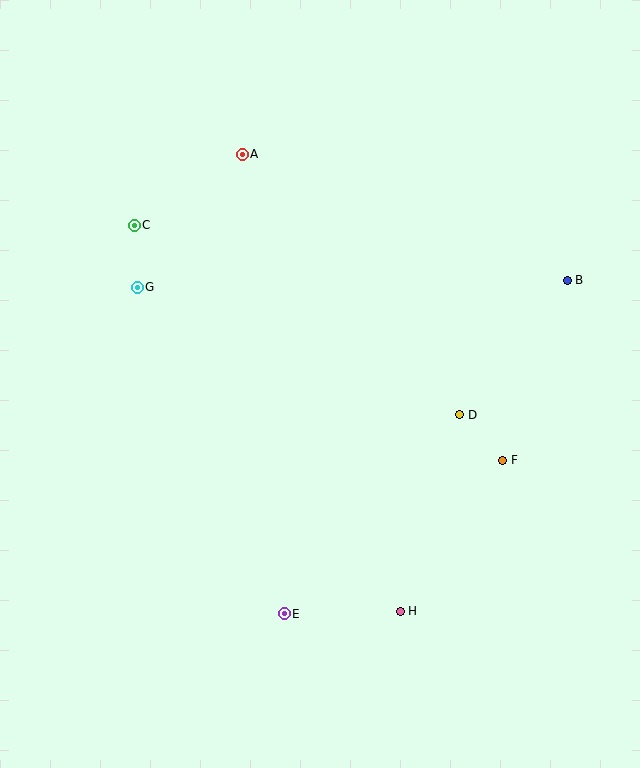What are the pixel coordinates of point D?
Point D is at (460, 415).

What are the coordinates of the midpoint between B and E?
The midpoint between B and E is at (426, 447).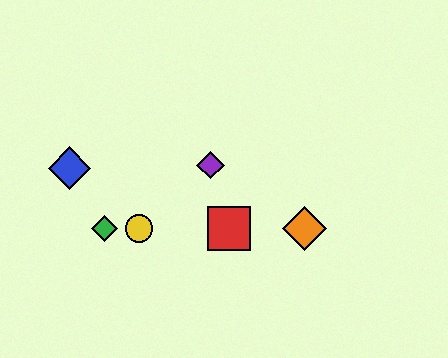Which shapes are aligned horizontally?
The red square, the green diamond, the yellow circle, the orange diamond are aligned horizontally.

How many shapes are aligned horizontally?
4 shapes (the red square, the green diamond, the yellow circle, the orange diamond) are aligned horizontally.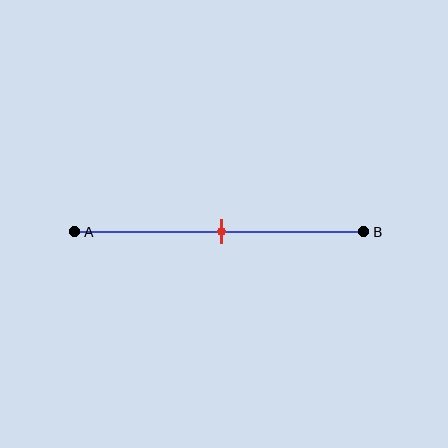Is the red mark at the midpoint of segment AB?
Yes, the mark is approximately at the midpoint.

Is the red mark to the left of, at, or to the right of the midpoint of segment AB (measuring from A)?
The red mark is approximately at the midpoint of segment AB.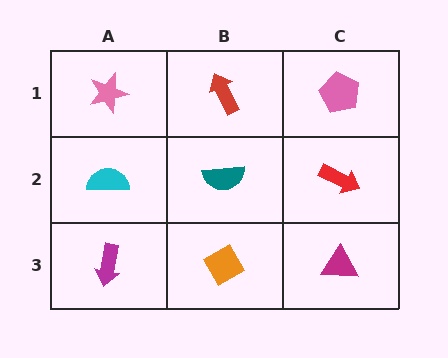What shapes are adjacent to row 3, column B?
A teal semicircle (row 2, column B), a magenta arrow (row 3, column A), a magenta triangle (row 3, column C).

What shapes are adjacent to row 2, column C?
A pink pentagon (row 1, column C), a magenta triangle (row 3, column C), a teal semicircle (row 2, column B).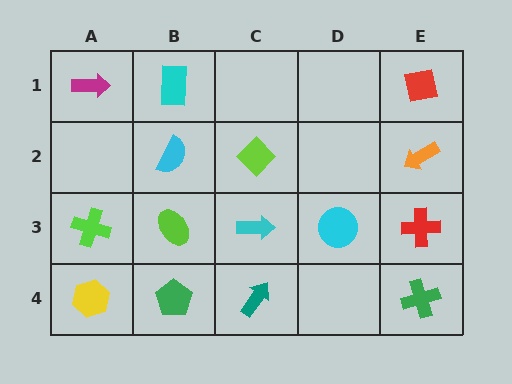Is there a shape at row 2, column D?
No, that cell is empty.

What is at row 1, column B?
A cyan rectangle.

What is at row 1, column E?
A red square.